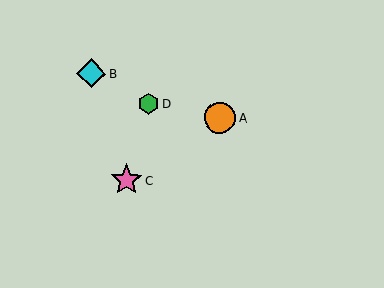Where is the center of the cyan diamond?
The center of the cyan diamond is at (91, 73).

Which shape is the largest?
The pink star (labeled C) is the largest.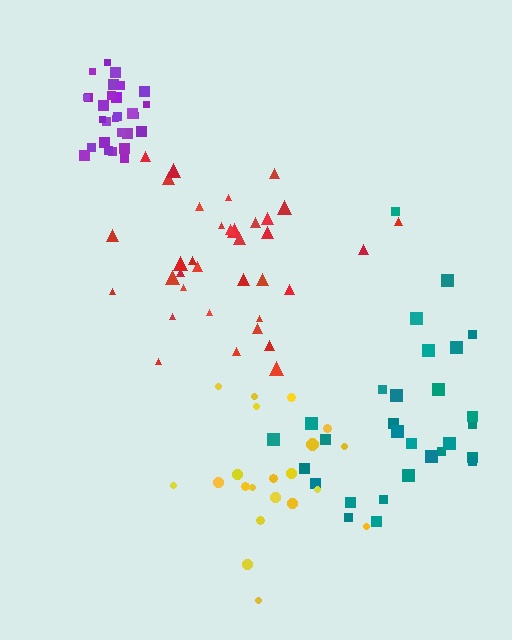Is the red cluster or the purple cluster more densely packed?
Purple.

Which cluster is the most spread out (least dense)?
Teal.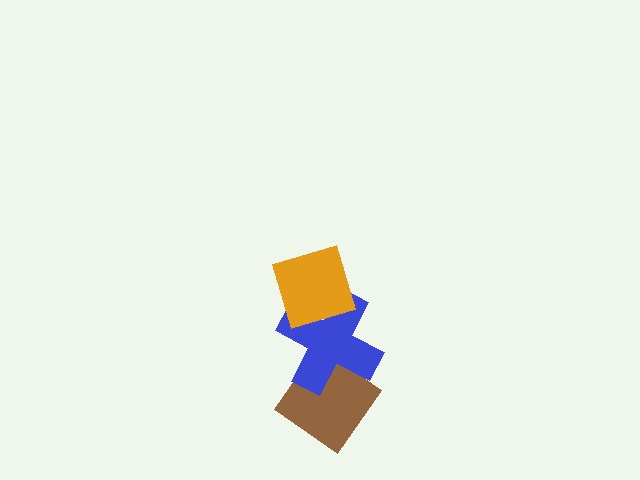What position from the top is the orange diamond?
The orange diamond is 1st from the top.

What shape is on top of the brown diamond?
The blue cross is on top of the brown diamond.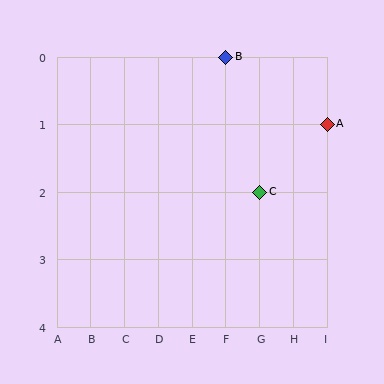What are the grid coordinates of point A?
Point A is at grid coordinates (I, 1).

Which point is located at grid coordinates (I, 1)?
Point A is at (I, 1).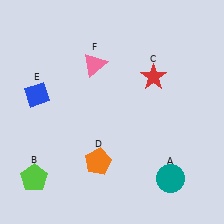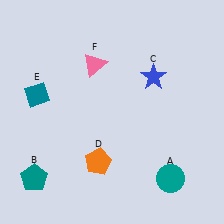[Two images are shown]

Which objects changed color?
B changed from lime to teal. C changed from red to blue. E changed from blue to teal.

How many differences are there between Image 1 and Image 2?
There are 3 differences between the two images.